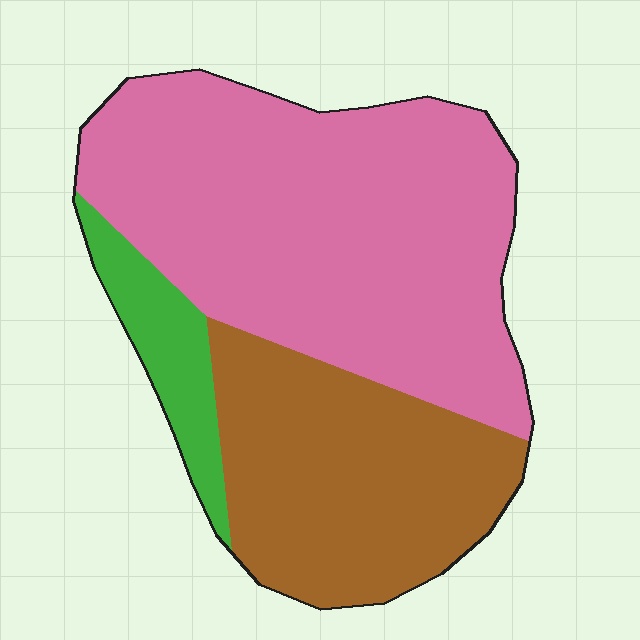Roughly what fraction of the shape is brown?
Brown takes up about one third (1/3) of the shape.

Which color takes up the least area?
Green, at roughly 10%.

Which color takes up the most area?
Pink, at roughly 60%.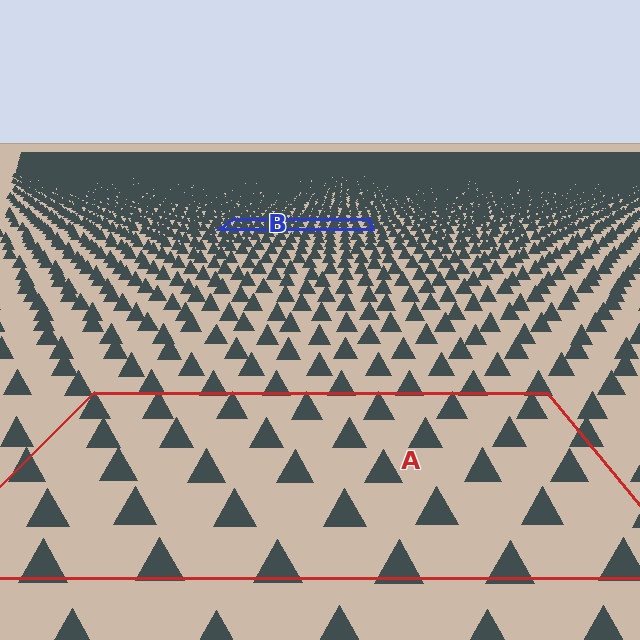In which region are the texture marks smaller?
The texture marks are smaller in region B, because it is farther away.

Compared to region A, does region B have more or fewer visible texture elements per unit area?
Region B has more texture elements per unit area — they are packed more densely because it is farther away.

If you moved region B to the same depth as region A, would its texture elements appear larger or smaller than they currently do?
They would appear larger. At a closer depth, the same texture elements are projected at a bigger on-screen size.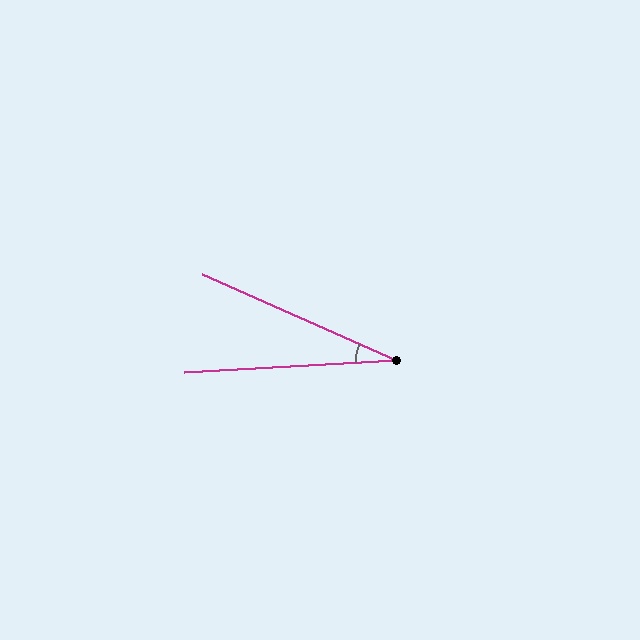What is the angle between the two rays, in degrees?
Approximately 27 degrees.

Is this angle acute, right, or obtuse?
It is acute.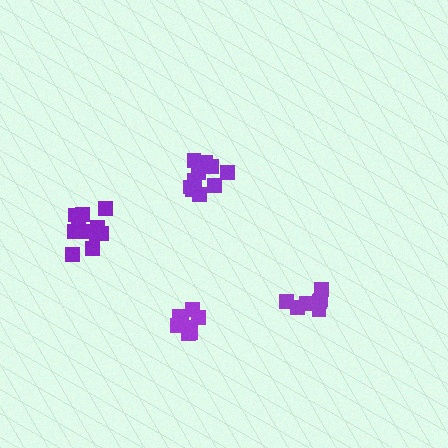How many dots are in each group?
Group 1: 7 dots, Group 2: 10 dots, Group 3: 11 dots, Group 4: 8 dots (36 total).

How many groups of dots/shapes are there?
There are 4 groups.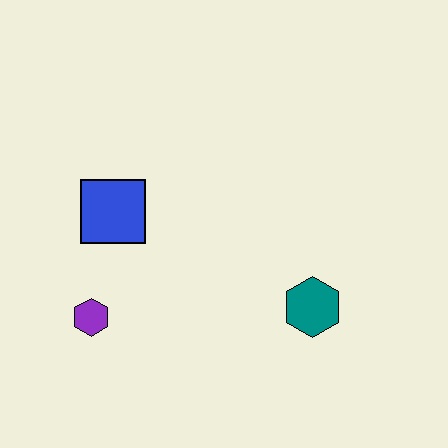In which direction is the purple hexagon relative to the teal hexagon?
The purple hexagon is to the left of the teal hexagon.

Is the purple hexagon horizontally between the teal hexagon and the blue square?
No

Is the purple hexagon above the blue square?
No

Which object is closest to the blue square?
The purple hexagon is closest to the blue square.